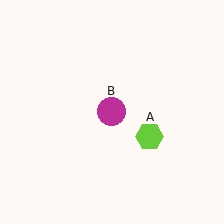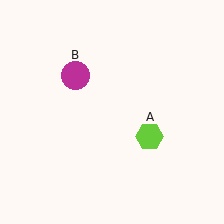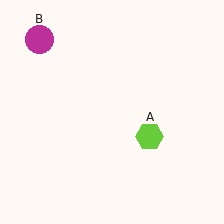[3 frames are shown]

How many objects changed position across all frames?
1 object changed position: magenta circle (object B).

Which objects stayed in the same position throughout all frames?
Lime hexagon (object A) remained stationary.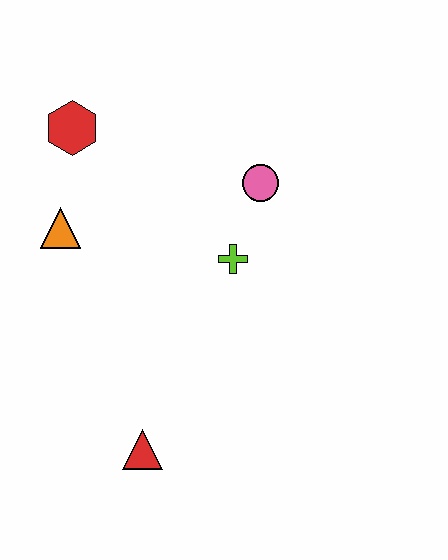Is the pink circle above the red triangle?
Yes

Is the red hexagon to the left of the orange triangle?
No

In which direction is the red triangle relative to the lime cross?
The red triangle is below the lime cross.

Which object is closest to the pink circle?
The lime cross is closest to the pink circle.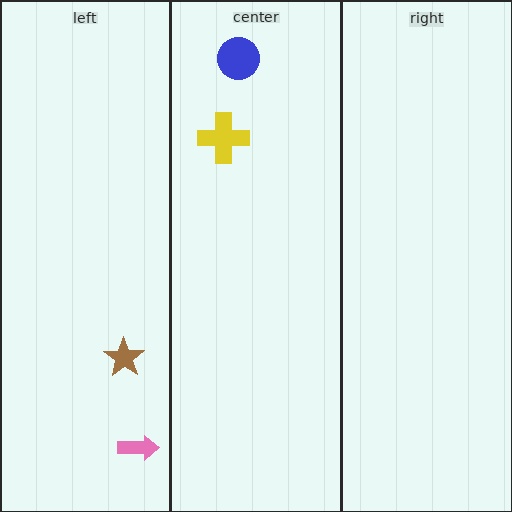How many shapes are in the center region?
2.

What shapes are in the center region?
The yellow cross, the blue circle.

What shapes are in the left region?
The pink arrow, the brown star.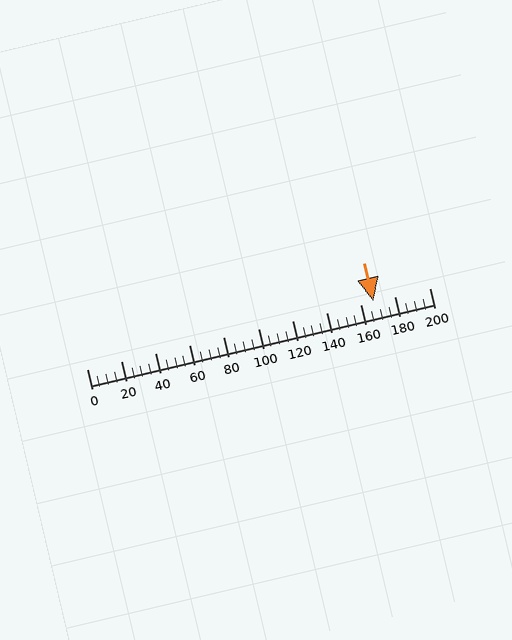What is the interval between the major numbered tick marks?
The major tick marks are spaced 20 units apart.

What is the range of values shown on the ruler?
The ruler shows values from 0 to 200.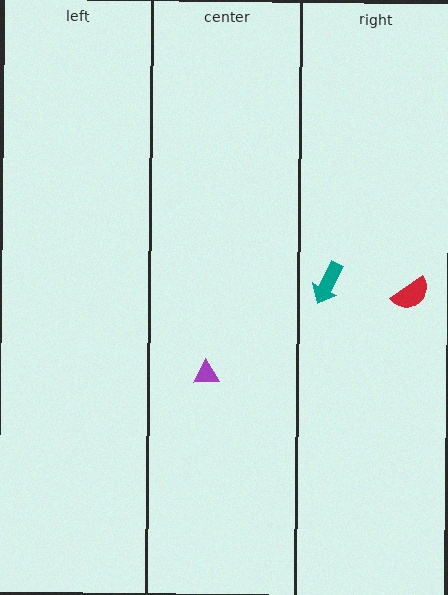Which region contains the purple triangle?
The center region.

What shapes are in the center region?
The purple triangle.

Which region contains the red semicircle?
The right region.